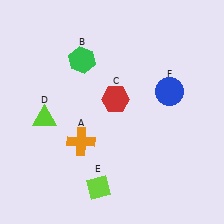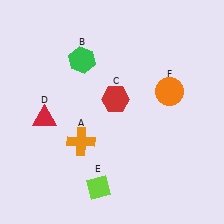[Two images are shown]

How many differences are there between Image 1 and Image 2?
There are 2 differences between the two images.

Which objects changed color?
D changed from lime to red. F changed from blue to orange.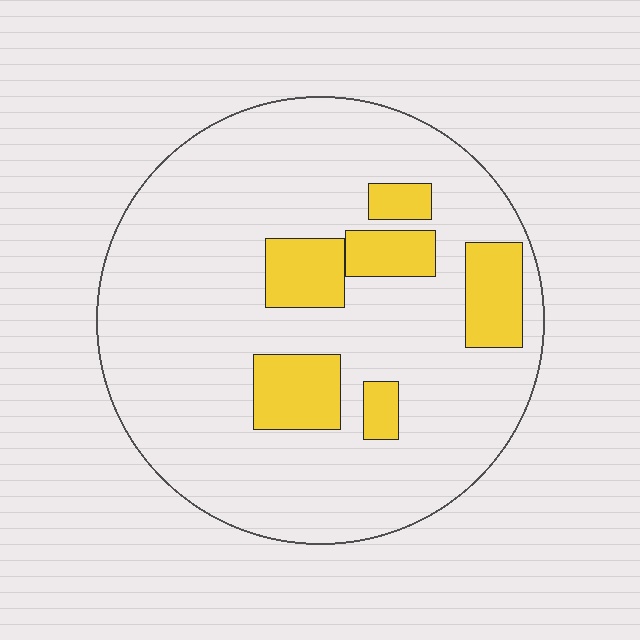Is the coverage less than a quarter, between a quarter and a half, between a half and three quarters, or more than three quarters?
Less than a quarter.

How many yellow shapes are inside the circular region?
6.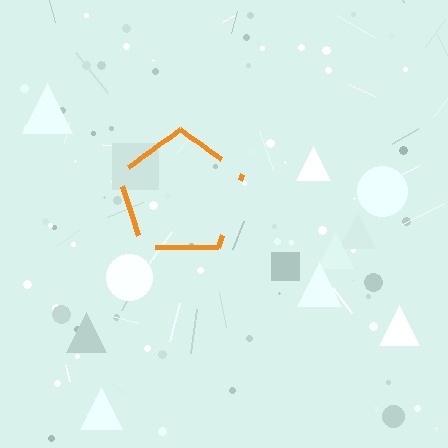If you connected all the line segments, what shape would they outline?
They would outline a pentagon.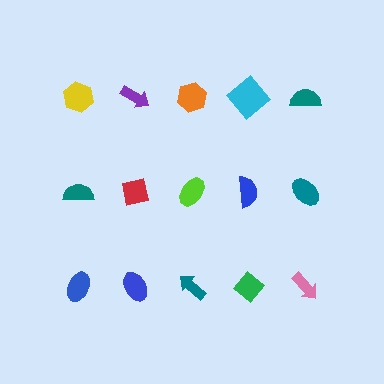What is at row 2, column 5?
A teal ellipse.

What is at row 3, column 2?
A blue ellipse.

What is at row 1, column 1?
A yellow hexagon.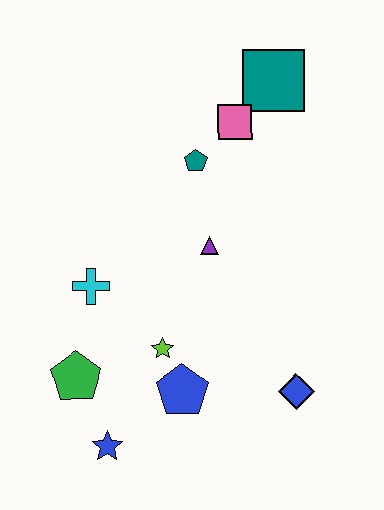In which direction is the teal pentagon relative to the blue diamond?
The teal pentagon is above the blue diamond.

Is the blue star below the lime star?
Yes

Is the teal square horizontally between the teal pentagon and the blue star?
No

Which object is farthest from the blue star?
The teal square is farthest from the blue star.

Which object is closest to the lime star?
The blue pentagon is closest to the lime star.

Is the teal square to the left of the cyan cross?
No